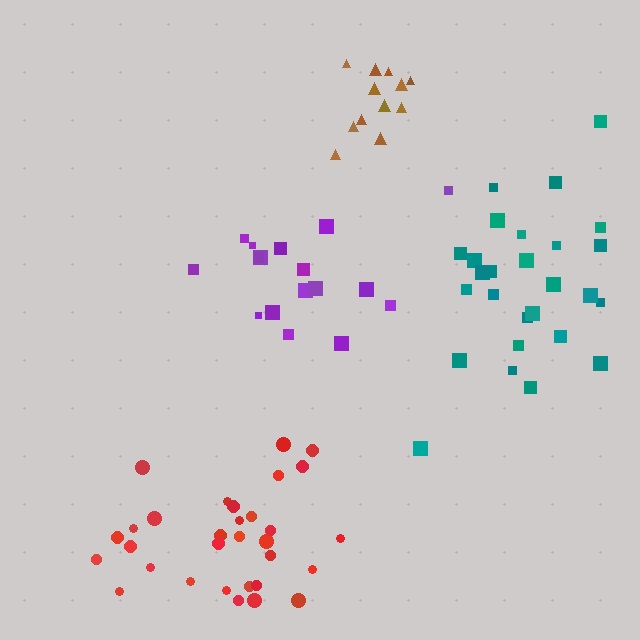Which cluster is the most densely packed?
Brown.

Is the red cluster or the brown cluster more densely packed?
Brown.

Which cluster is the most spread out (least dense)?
Teal.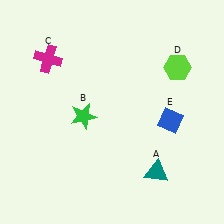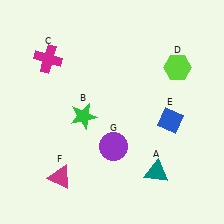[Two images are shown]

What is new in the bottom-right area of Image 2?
A purple circle (G) was added in the bottom-right area of Image 2.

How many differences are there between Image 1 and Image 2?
There are 2 differences between the two images.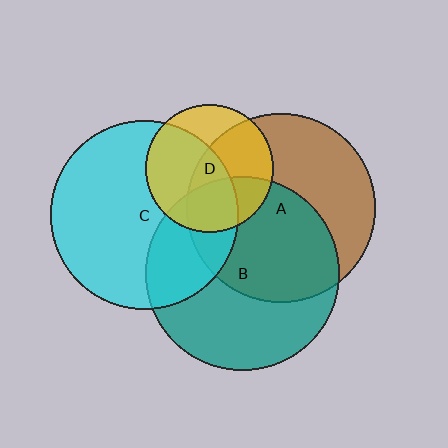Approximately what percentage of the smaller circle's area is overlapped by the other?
Approximately 15%.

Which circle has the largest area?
Circle B (teal).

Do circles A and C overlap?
Yes.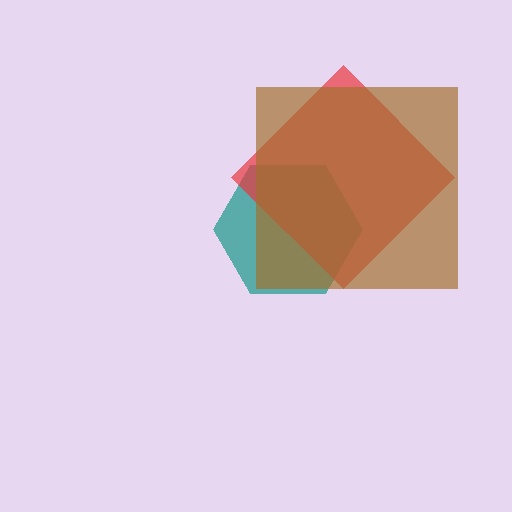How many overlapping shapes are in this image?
There are 3 overlapping shapes in the image.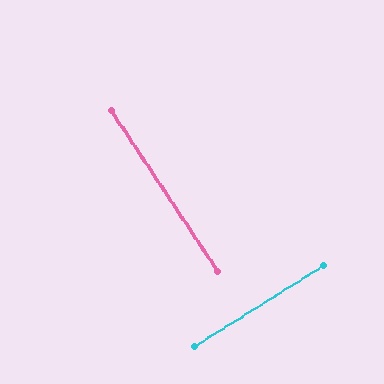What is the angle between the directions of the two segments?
Approximately 88 degrees.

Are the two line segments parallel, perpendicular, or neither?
Perpendicular — they meet at approximately 88°.